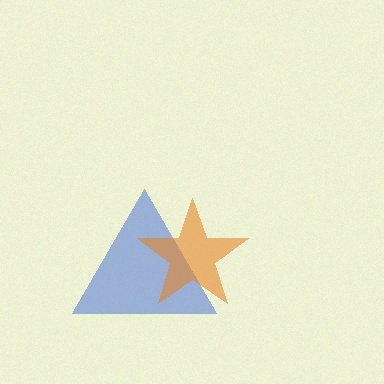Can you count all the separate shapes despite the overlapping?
Yes, there are 2 separate shapes.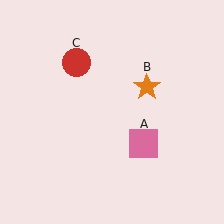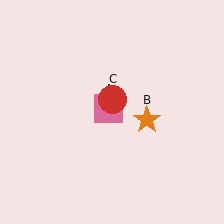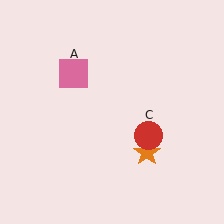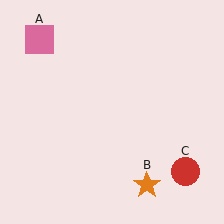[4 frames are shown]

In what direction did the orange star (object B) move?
The orange star (object B) moved down.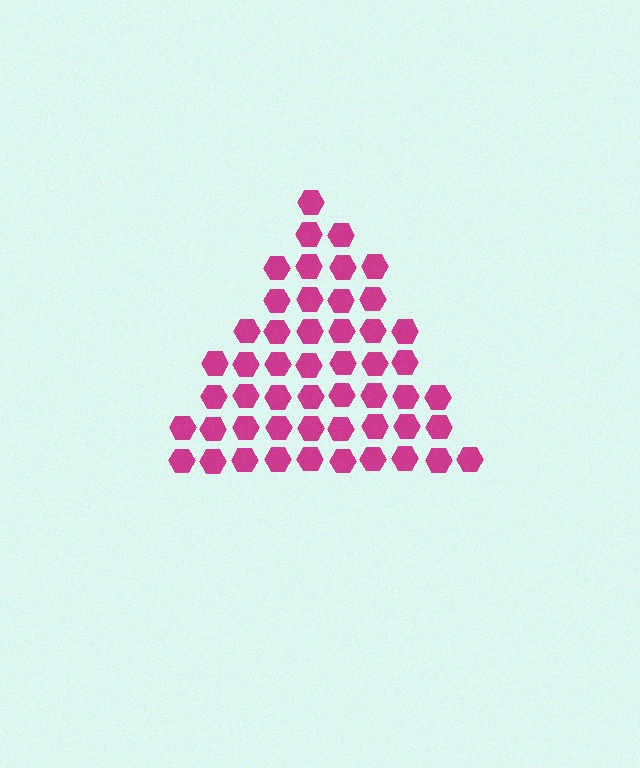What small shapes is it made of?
It is made of small hexagons.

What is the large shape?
The large shape is a triangle.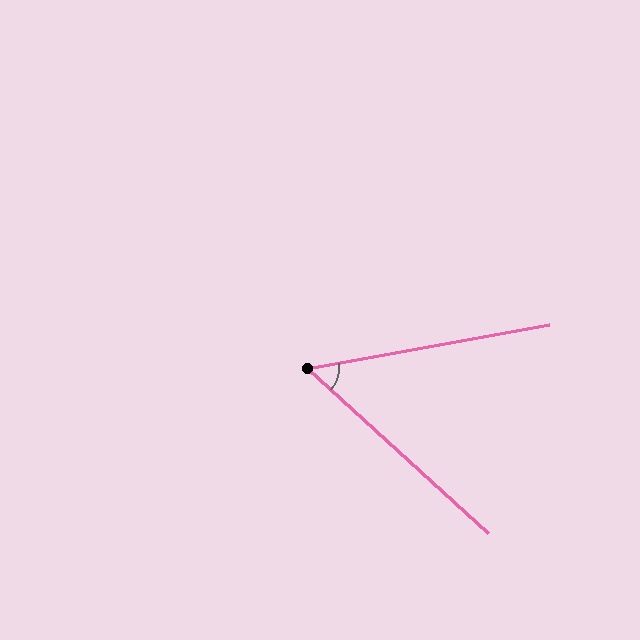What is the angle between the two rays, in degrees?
Approximately 53 degrees.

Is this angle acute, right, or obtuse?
It is acute.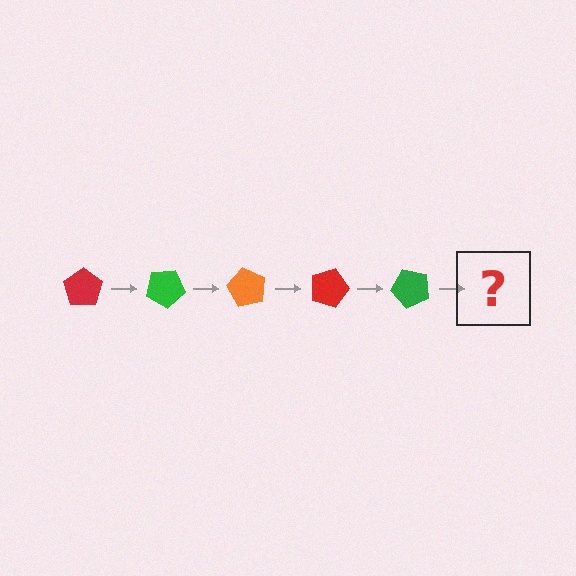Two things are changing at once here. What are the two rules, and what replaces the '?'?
The two rules are that it rotates 30 degrees each step and the color cycles through red, green, and orange. The '?' should be an orange pentagon, rotated 150 degrees from the start.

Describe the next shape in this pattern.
It should be an orange pentagon, rotated 150 degrees from the start.